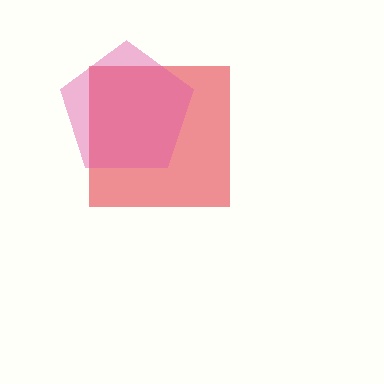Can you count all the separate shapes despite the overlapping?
Yes, there are 2 separate shapes.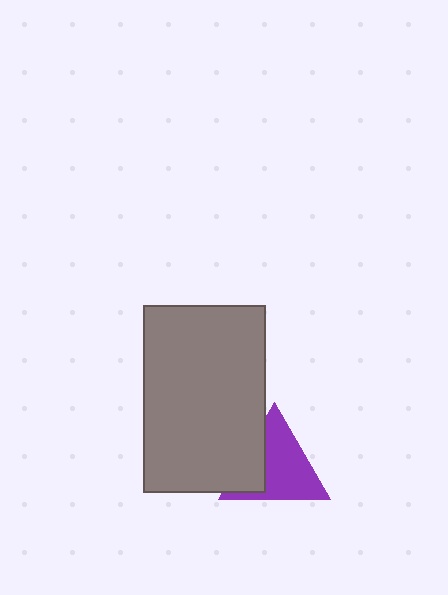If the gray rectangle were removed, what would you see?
You would see the complete purple triangle.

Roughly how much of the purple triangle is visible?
Most of it is visible (roughly 70%).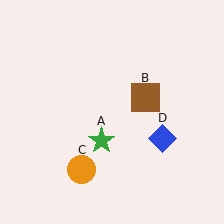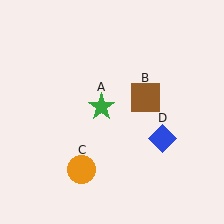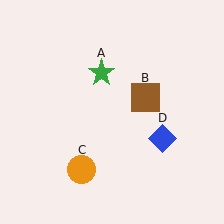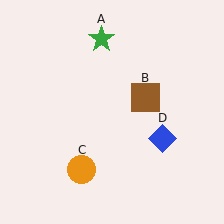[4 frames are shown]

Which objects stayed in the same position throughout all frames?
Brown square (object B) and orange circle (object C) and blue diamond (object D) remained stationary.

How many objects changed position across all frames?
1 object changed position: green star (object A).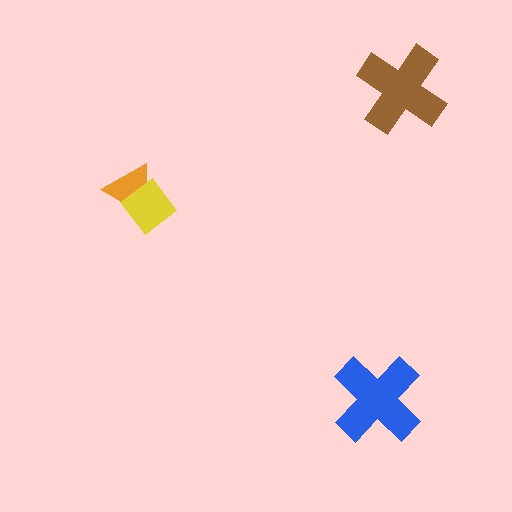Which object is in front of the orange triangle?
The yellow diamond is in front of the orange triangle.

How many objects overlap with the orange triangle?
1 object overlaps with the orange triangle.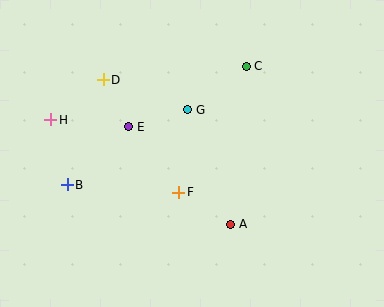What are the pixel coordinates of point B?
Point B is at (67, 185).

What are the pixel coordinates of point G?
Point G is at (188, 110).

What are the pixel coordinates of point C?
Point C is at (246, 66).